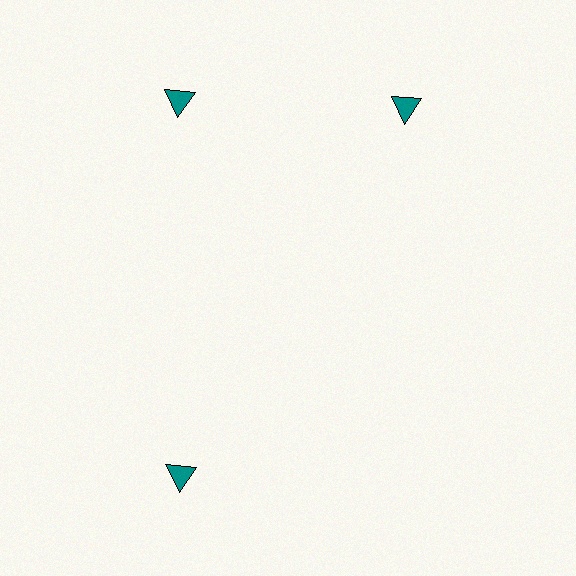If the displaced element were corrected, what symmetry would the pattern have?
It would have 3-fold rotational symmetry — the pattern would map onto itself every 120 degrees.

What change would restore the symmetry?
The symmetry would be restored by rotating it back into even spacing with its neighbors so that all 3 triangles sit at equal angles and equal distance from the center.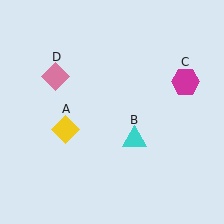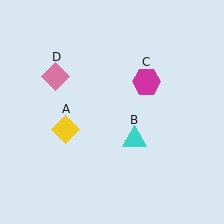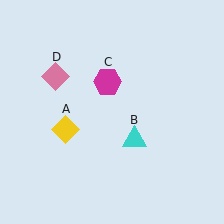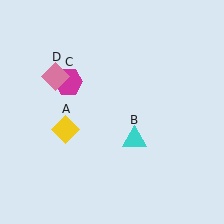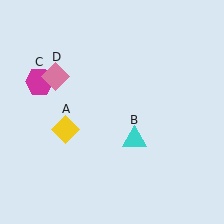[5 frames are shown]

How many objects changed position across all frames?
1 object changed position: magenta hexagon (object C).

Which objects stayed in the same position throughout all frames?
Yellow diamond (object A) and cyan triangle (object B) and pink diamond (object D) remained stationary.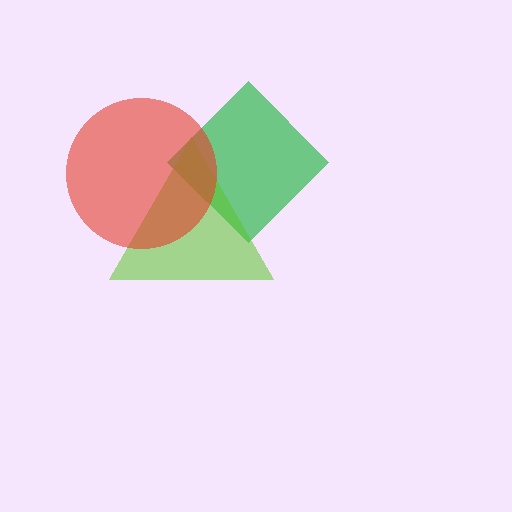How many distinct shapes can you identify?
There are 3 distinct shapes: a green diamond, a lime triangle, a red circle.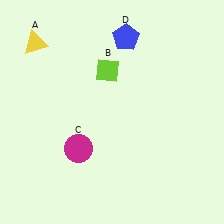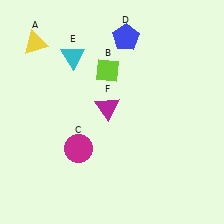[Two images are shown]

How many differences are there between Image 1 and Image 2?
There are 2 differences between the two images.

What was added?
A cyan triangle (E), a magenta triangle (F) were added in Image 2.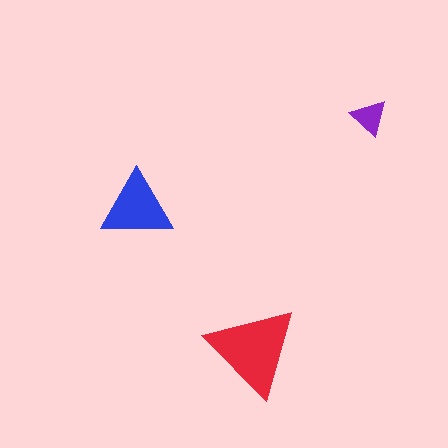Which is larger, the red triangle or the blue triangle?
The red one.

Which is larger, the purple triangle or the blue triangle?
The blue one.